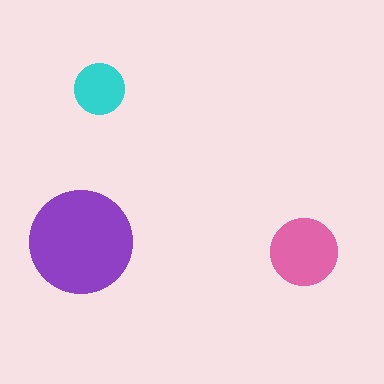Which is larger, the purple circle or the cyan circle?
The purple one.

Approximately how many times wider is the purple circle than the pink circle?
About 1.5 times wider.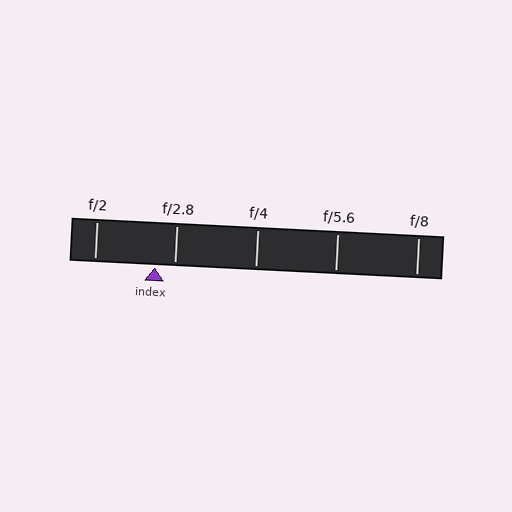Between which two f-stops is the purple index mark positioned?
The index mark is between f/2 and f/2.8.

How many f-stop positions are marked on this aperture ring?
There are 5 f-stop positions marked.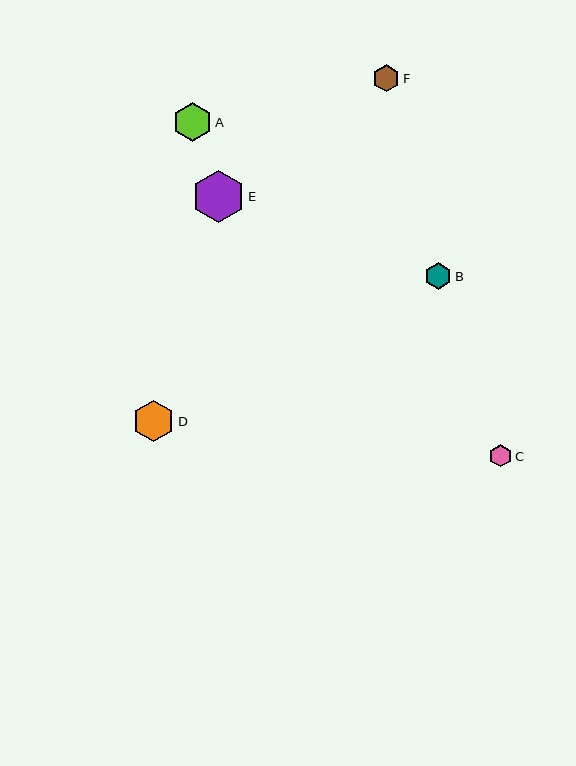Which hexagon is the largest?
Hexagon E is the largest with a size of approximately 52 pixels.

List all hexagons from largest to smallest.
From largest to smallest: E, D, A, F, B, C.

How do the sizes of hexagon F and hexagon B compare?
Hexagon F and hexagon B are approximately the same size.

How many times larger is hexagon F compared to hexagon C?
Hexagon F is approximately 1.2 times the size of hexagon C.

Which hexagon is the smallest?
Hexagon C is the smallest with a size of approximately 22 pixels.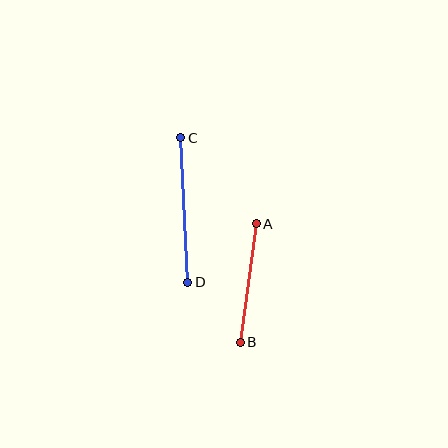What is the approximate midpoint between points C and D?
The midpoint is at approximately (184, 210) pixels.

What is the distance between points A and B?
The distance is approximately 119 pixels.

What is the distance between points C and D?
The distance is approximately 145 pixels.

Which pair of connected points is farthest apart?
Points C and D are farthest apart.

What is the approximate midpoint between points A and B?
The midpoint is at approximately (248, 283) pixels.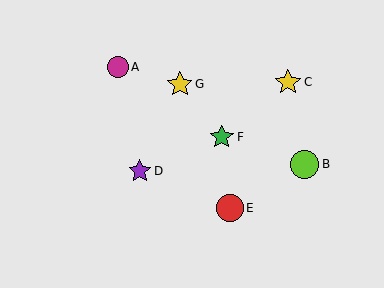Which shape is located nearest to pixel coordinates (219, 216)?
The red circle (labeled E) at (230, 208) is nearest to that location.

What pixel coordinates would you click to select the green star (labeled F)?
Click at (222, 137) to select the green star F.